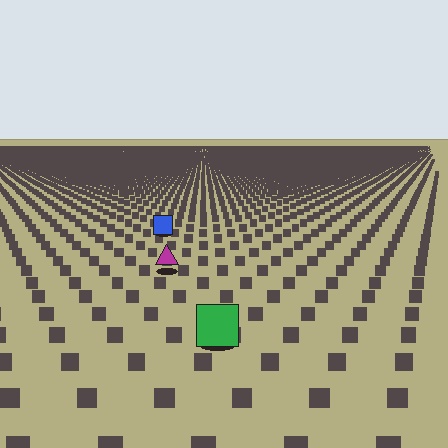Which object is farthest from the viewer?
The blue square is farthest from the viewer. It appears smaller and the ground texture around it is denser.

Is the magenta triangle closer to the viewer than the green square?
No. The green square is closer — you can tell from the texture gradient: the ground texture is coarser near it.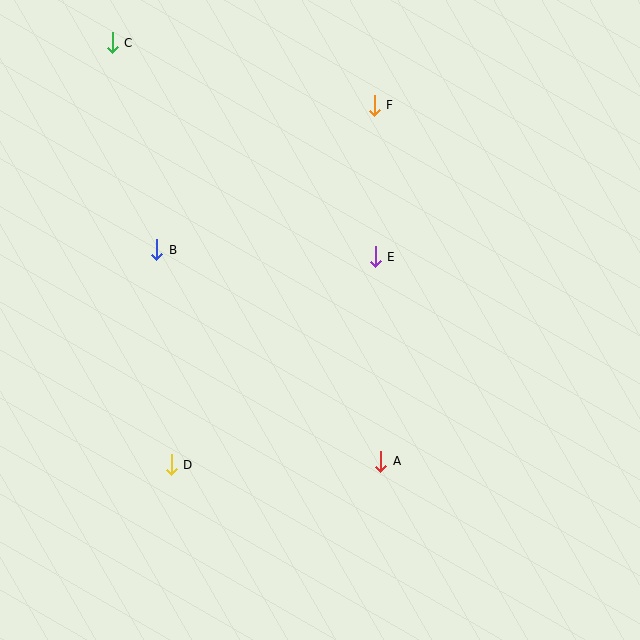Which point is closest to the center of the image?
Point E at (375, 257) is closest to the center.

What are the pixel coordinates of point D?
Point D is at (171, 465).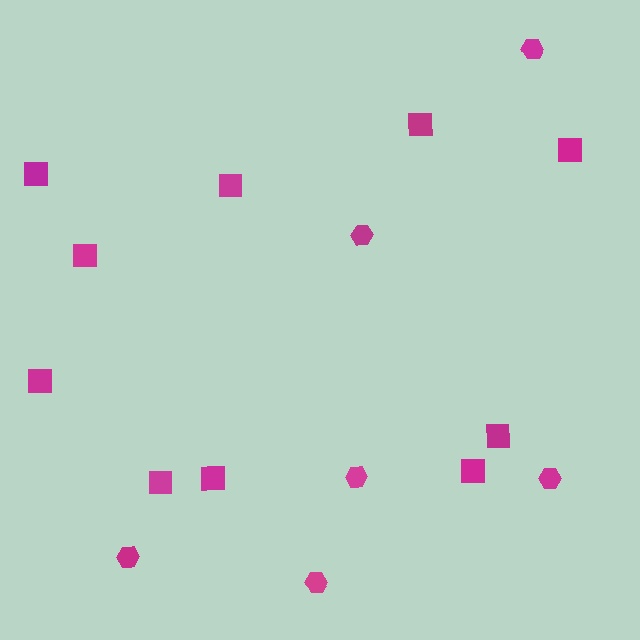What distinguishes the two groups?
There are 2 groups: one group of squares (10) and one group of hexagons (6).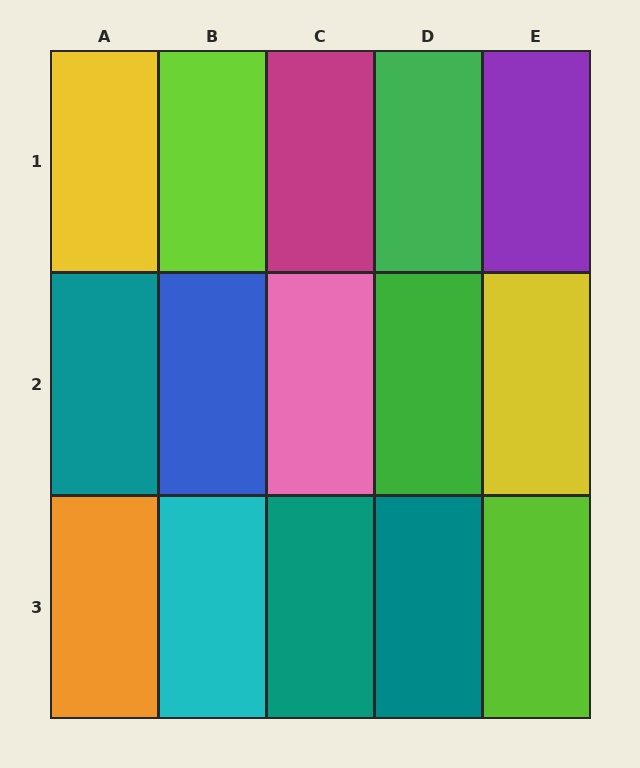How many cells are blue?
1 cell is blue.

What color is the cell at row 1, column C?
Magenta.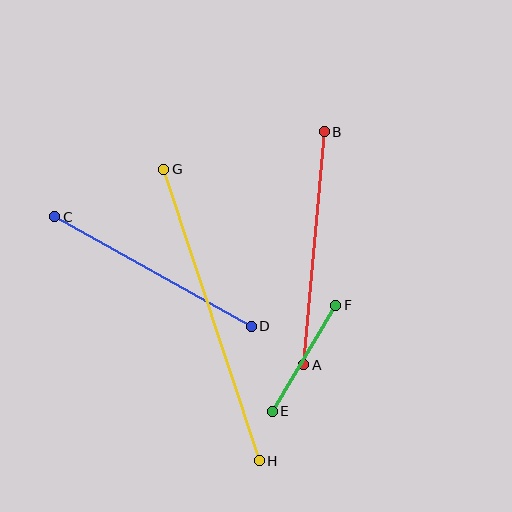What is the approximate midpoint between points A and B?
The midpoint is at approximately (314, 248) pixels.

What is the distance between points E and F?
The distance is approximately 124 pixels.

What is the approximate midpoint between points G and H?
The midpoint is at approximately (212, 315) pixels.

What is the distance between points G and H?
The distance is approximately 307 pixels.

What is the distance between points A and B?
The distance is approximately 234 pixels.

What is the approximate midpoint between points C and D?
The midpoint is at approximately (153, 272) pixels.